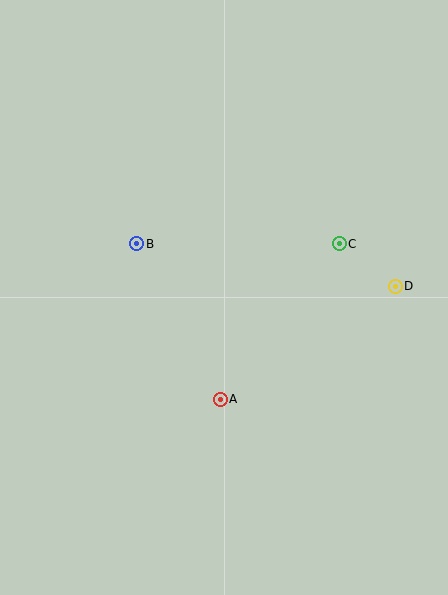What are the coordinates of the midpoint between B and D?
The midpoint between B and D is at (266, 265).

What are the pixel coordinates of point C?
Point C is at (339, 244).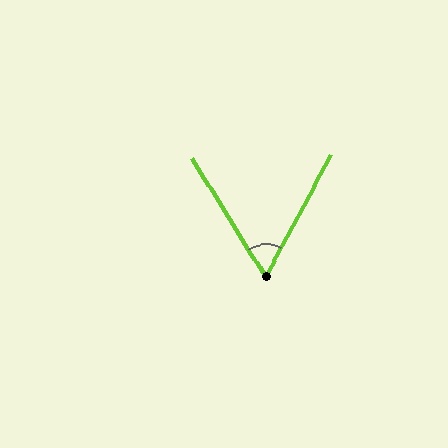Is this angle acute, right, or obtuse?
It is acute.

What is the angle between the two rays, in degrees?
Approximately 60 degrees.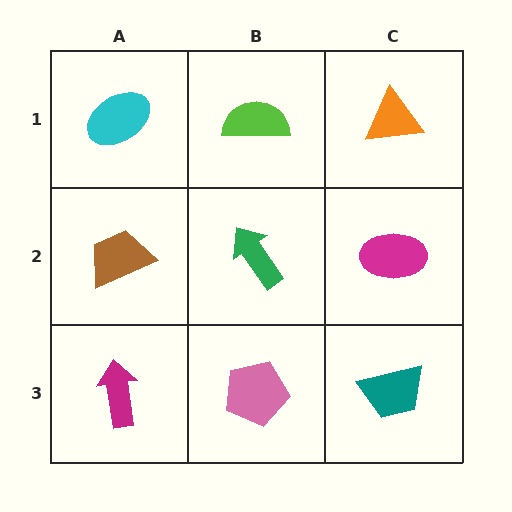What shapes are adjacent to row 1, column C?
A magenta ellipse (row 2, column C), a lime semicircle (row 1, column B).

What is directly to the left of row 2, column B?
A brown trapezoid.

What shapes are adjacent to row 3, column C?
A magenta ellipse (row 2, column C), a pink pentagon (row 3, column B).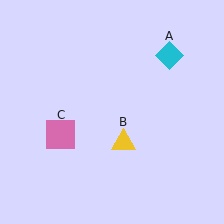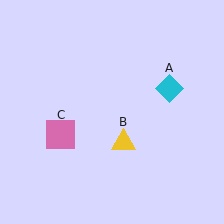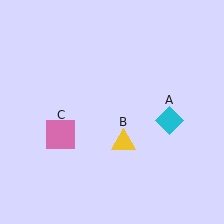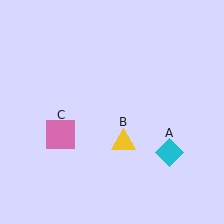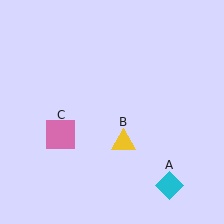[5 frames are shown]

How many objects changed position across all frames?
1 object changed position: cyan diamond (object A).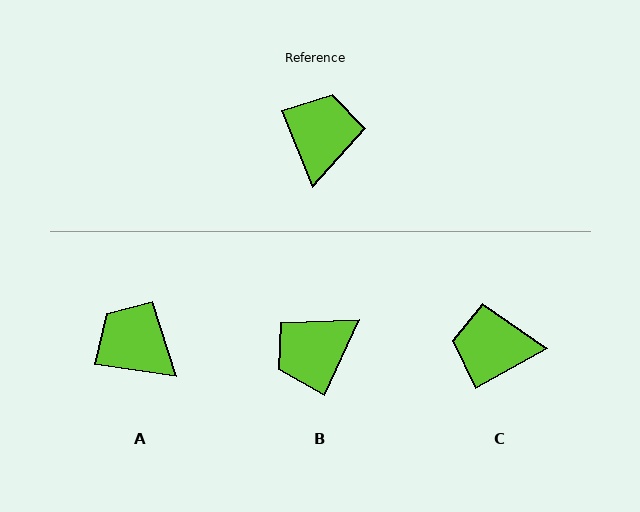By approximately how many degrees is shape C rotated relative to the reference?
Approximately 97 degrees counter-clockwise.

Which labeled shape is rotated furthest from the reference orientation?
B, about 133 degrees away.